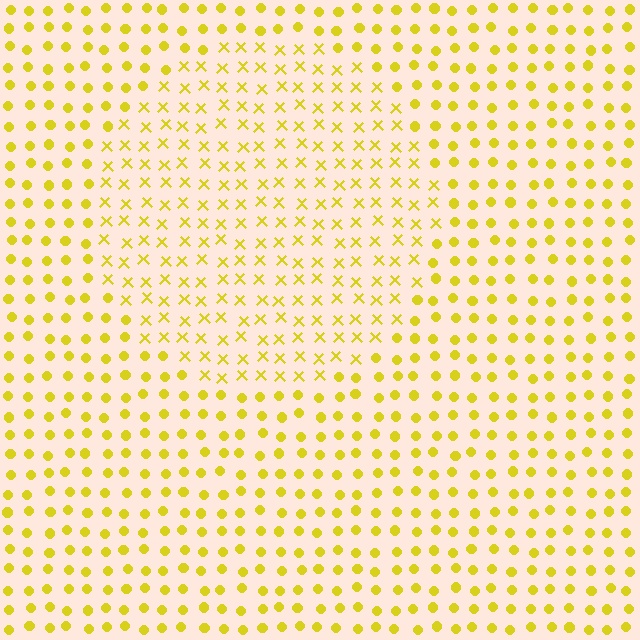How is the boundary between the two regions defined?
The boundary is defined by a change in element shape: X marks inside vs. circles outside. All elements share the same color and spacing.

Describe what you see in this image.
The image is filled with small yellow elements arranged in a uniform grid. A circle-shaped region contains X marks, while the surrounding area contains circles. The boundary is defined purely by the change in element shape.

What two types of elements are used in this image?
The image uses X marks inside the circle region and circles outside it.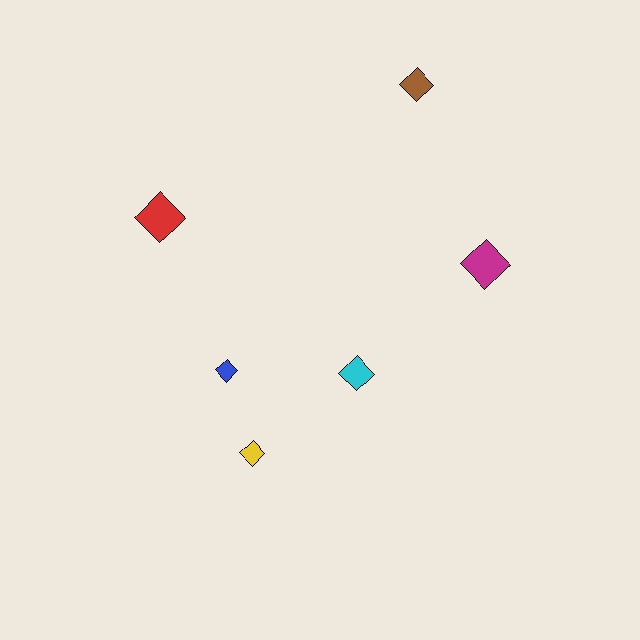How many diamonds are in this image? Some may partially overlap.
There are 6 diamonds.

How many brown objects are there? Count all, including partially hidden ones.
There is 1 brown object.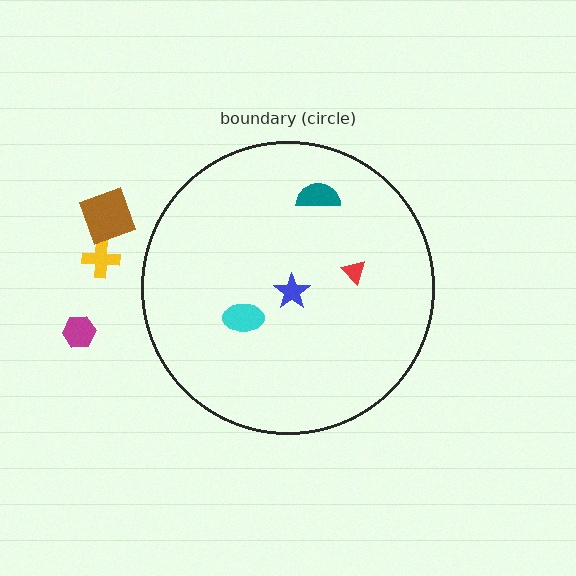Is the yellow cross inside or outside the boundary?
Outside.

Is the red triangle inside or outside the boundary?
Inside.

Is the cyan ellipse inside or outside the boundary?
Inside.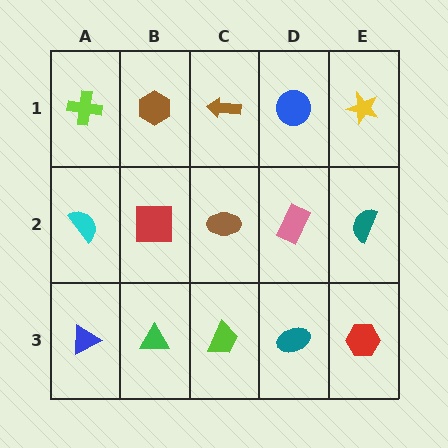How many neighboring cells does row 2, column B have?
4.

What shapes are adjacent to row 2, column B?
A brown hexagon (row 1, column B), a green triangle (row 3, column B), a cyan semicircle (row 2, column A), a brown ellipse (row 2, column C).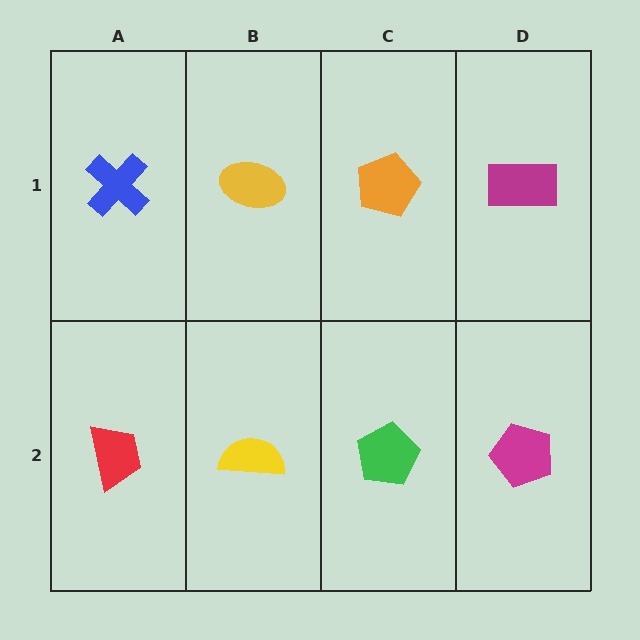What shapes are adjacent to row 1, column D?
A magenta pentagon (row 2, column D), an orange pentagon (row 1, column C).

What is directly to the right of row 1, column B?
An orange pentagon.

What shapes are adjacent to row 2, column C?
An orange pentagon (row 1, column C), a yellow semicircle (row 2, column B), a magenta pentagon (row 2, column D).